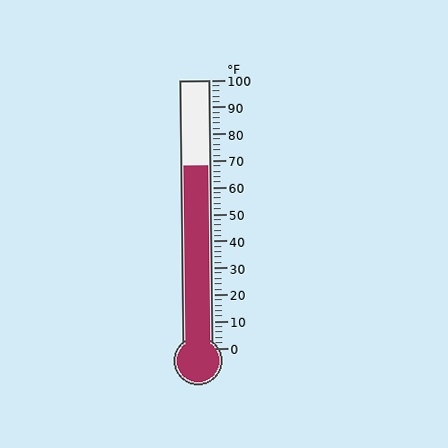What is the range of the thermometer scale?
The thermometer scale ranges from 0°F to 100°F.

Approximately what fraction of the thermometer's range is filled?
The thermometer is filled to approximately 70% of its range.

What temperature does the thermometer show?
The thermometer shows approximately 68°F.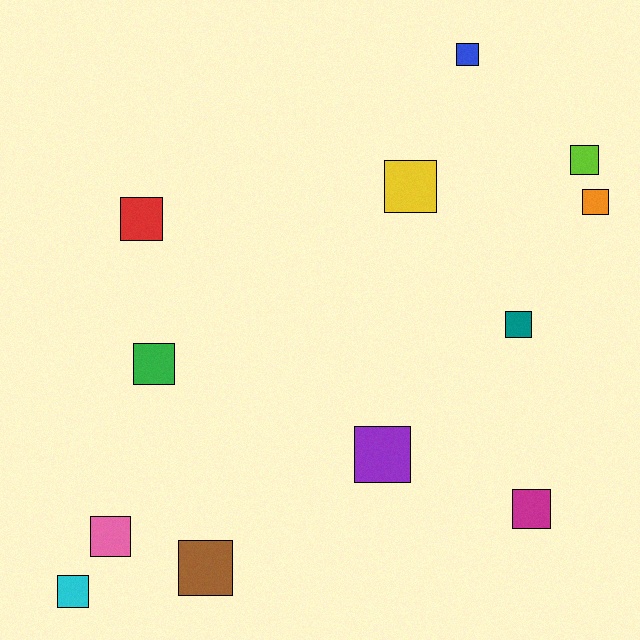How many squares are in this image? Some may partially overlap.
There are 12 squares.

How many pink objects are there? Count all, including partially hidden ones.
There is 1 pink object.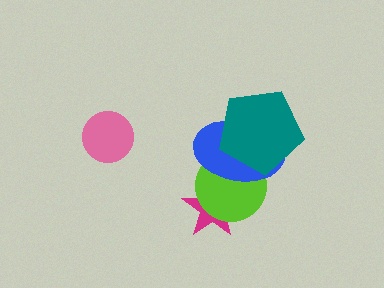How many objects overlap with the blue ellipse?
3 objects overlap with the blue ellipse.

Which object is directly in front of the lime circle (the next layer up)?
The blue ellipse is directly in front of the lime circle.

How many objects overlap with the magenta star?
2 objects overlap with the magenta star.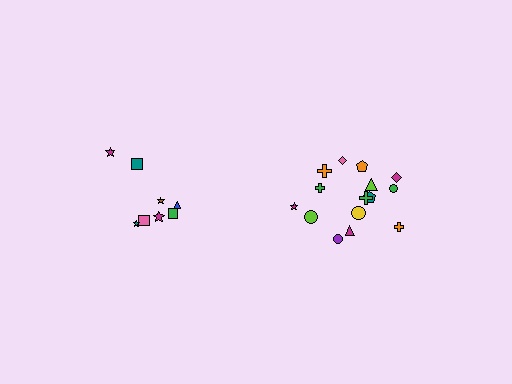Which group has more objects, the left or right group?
The right group.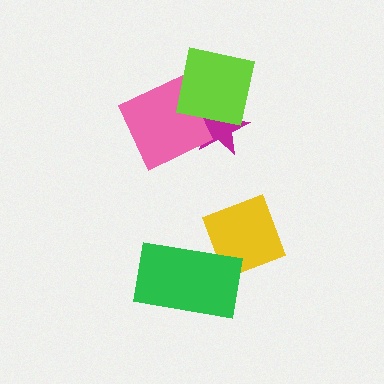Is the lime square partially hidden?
No, no other shape covers it.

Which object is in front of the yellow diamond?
The green rectangle is in front of the yellow diamond.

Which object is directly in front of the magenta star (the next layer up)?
The pink square is directly in front of the magenta star.